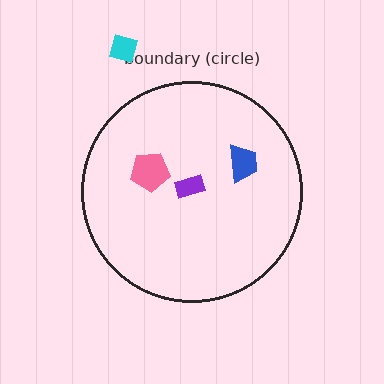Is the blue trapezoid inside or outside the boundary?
Inside.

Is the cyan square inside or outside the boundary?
Outside.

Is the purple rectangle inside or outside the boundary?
Inside.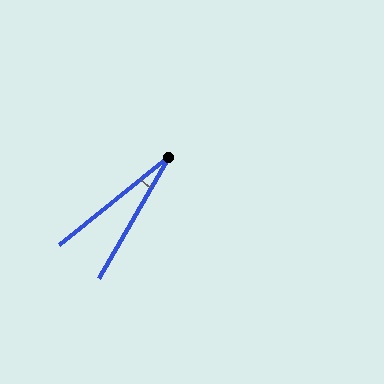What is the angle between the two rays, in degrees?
Approximately 21 degrees.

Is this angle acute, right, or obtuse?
It is acute.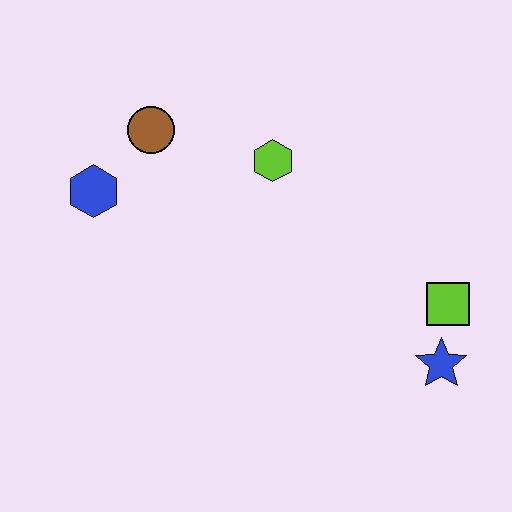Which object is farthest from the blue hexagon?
The blue star is farthest from the blue hexagon.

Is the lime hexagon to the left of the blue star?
Yes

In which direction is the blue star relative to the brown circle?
The blue star is to the right of the brown circle.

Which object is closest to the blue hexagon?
The brown circle is closest to the blue hexagon.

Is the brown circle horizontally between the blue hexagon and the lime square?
Yes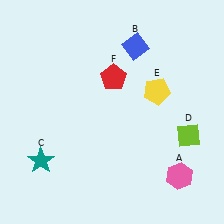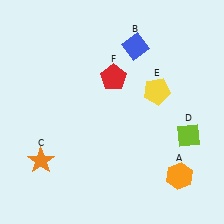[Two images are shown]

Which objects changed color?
A changed from pink to orange. C changed from teal to orange.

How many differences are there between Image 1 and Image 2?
There are 2 differences between the two images.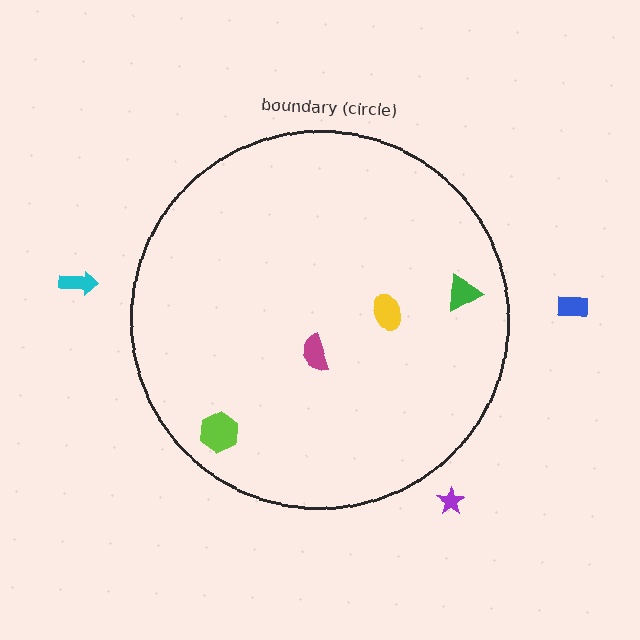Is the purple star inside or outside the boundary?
Outside.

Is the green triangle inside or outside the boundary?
Inside.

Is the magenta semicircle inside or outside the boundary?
Inside.